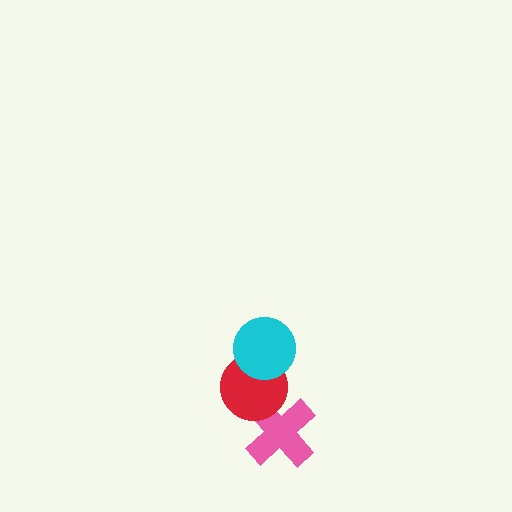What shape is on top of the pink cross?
The red circle is on top of the pink cross.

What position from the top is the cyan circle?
The cyan circle is 1st from the top.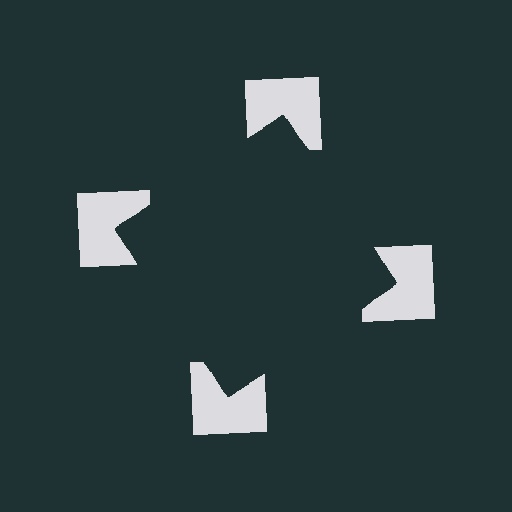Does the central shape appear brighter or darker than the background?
It typically appears slightly darker than the background, even though no actual brightness change is drawn.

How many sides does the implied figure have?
4 sides.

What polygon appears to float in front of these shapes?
An illusory square — its edges are inferred from the aligned wedge cuts in the notched squares, not physically drawn.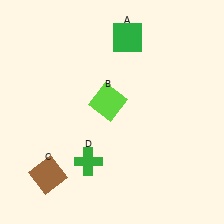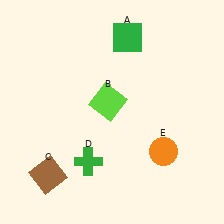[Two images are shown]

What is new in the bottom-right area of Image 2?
An orange circle (E) was added in the bottom-right area of Image 2.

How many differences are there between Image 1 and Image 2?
There is 1 difference between the two images.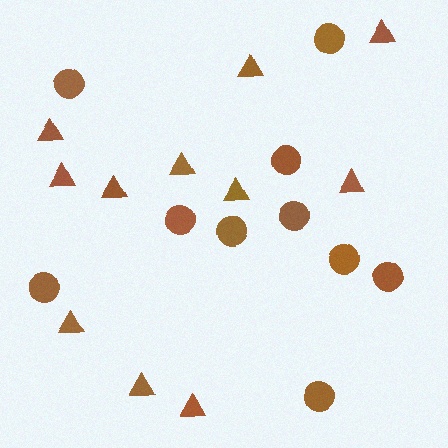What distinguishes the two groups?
There are 2 groups: one group of triangles (11) and one group of circles (10).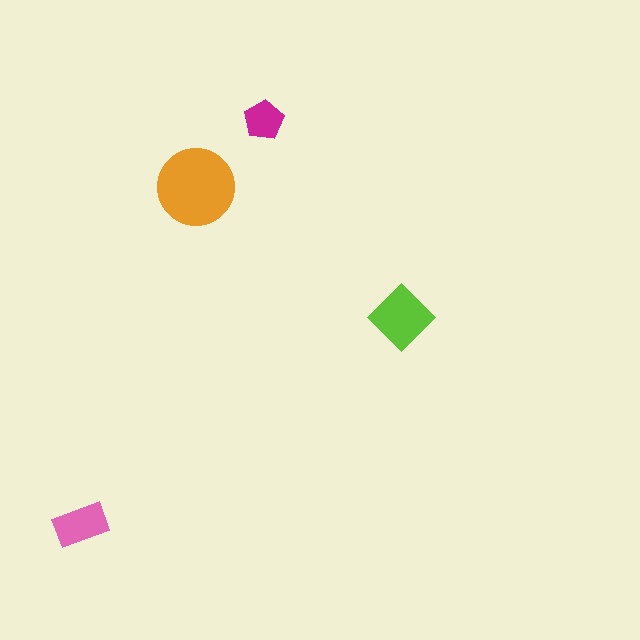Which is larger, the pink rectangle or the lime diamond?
The lime diamond.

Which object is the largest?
The orange circle.